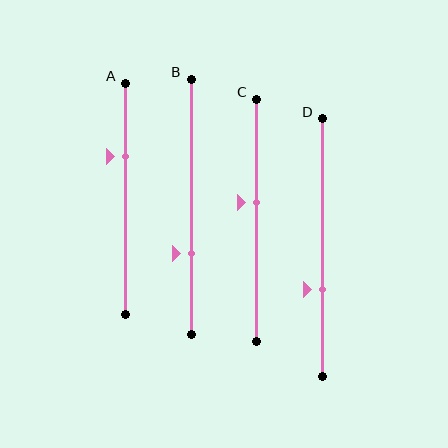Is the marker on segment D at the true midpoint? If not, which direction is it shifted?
No, the marker on segment D is shifted downward by about 16% of the segment length.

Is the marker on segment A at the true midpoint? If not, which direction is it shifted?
No, the marker on segment A is shifted upward by about 18% of the segment length.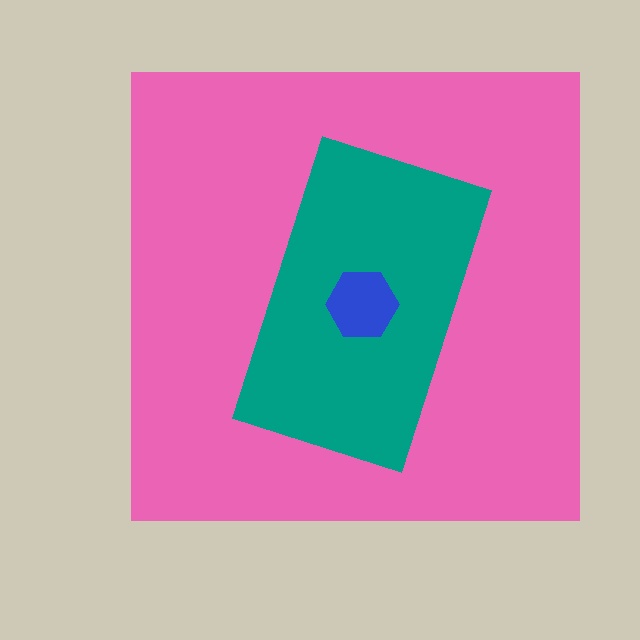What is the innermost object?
The blue hexagon.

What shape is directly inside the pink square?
The teal rectangle.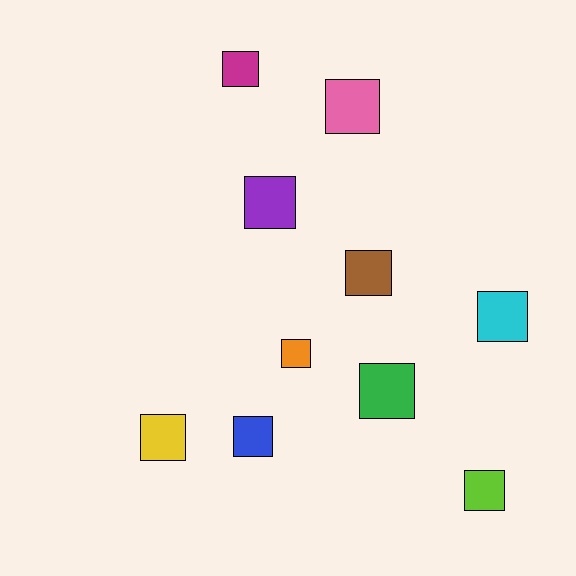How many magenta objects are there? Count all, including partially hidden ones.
There is 1 magenta object.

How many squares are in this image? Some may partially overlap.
There are 10 squares.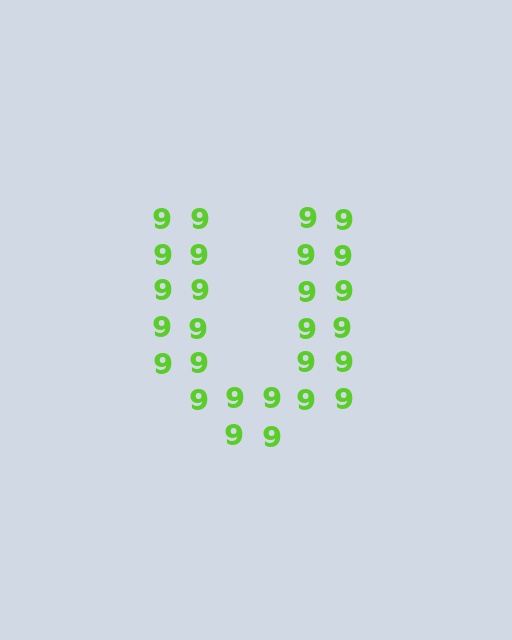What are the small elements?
The small elements are digit 9's.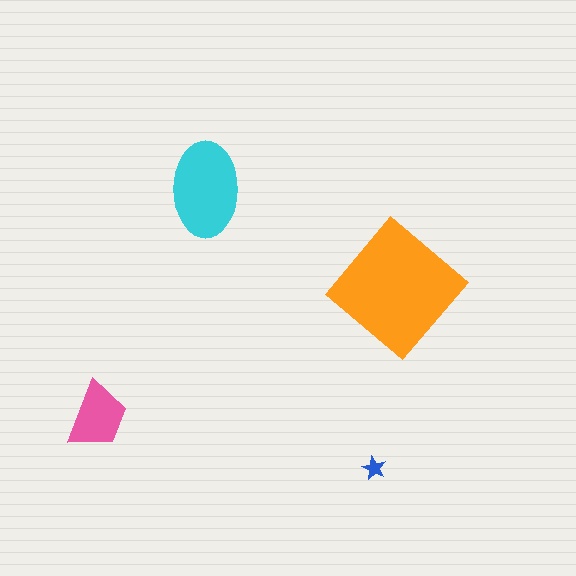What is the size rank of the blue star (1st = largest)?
4th.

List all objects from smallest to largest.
The blue star, the pink trapezoid, the cyan ellipse, the orange diamond.